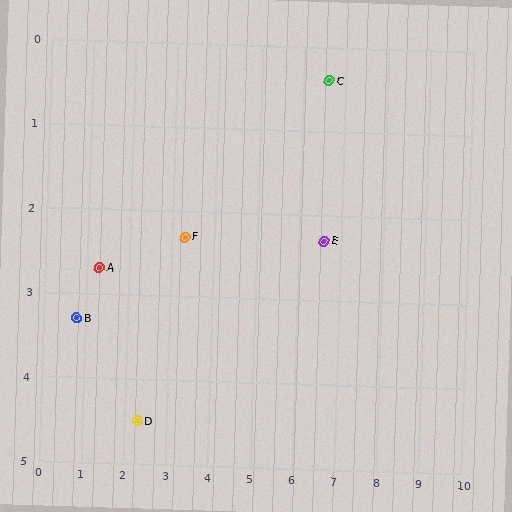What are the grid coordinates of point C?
Point C is at approximately (6.6, 0.4).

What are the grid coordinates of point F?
Point F is at approximately (3.3, 2.3).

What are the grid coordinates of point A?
Point A is at approximately (1.3, 2.7).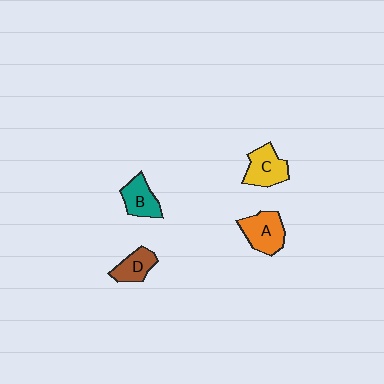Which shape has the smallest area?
Shape D (brown).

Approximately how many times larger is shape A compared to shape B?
Approximately 1.3 times.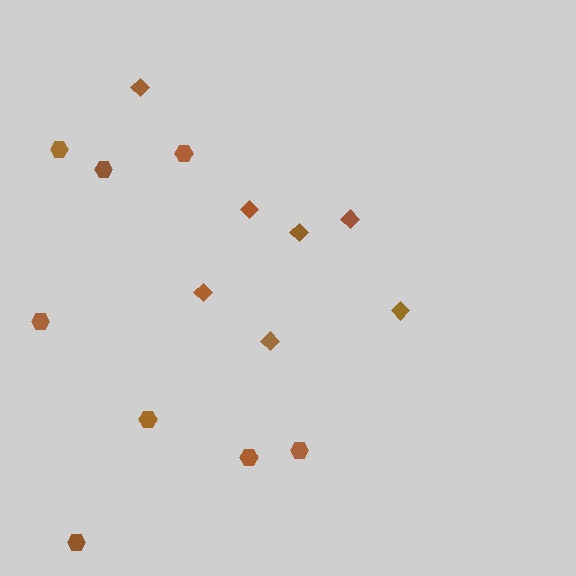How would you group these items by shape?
There are 2 groups: one group of diamonds (7) and one group of hexagons (8).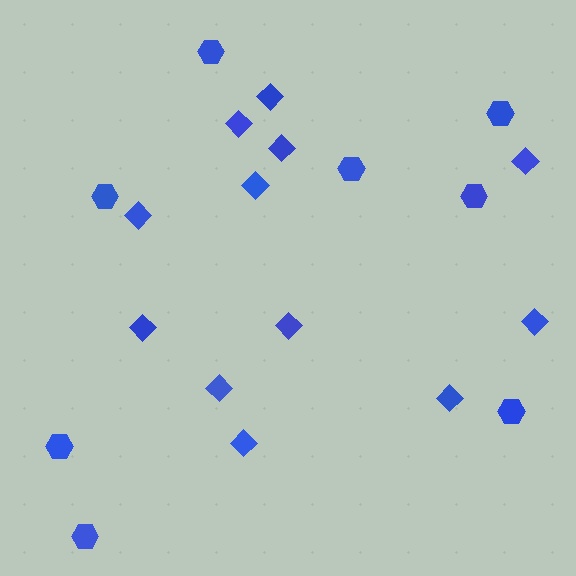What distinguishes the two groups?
There are 2 groups: one group of diamonds (12) and one group of hexagons (8).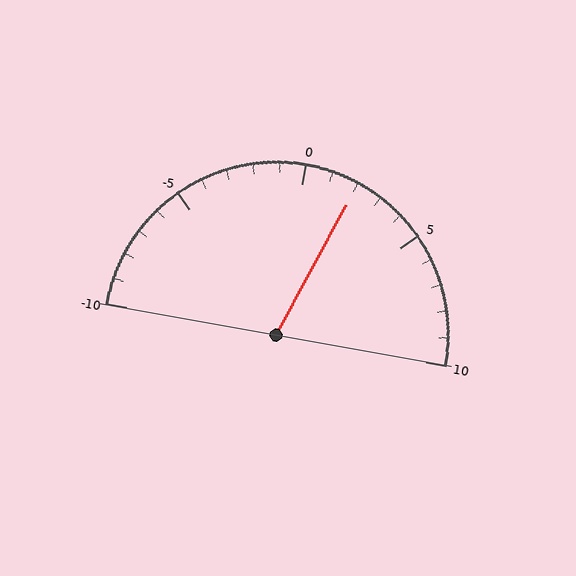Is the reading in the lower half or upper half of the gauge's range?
The reading is in the upper half of the range (-10 to 10).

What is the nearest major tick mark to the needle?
The nearest major tick mark is 0.